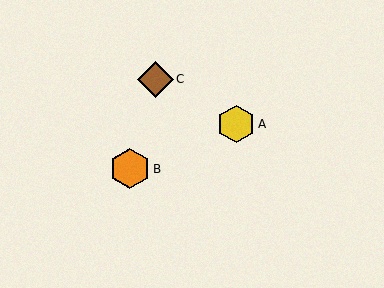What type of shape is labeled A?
Shape A is a yellow hexagon.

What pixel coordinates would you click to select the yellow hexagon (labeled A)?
Click at (236, 124) to select the yellow hexagon A.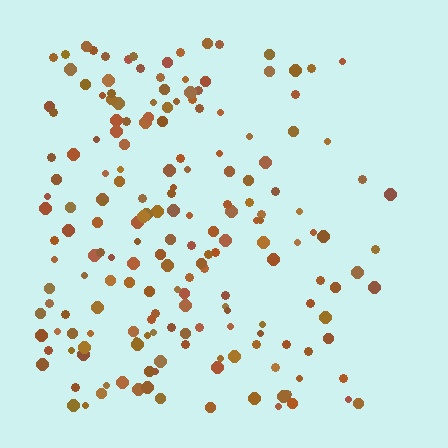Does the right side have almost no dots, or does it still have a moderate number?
Still a moderate number, just noticeably fewer than the left.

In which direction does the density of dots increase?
From right to left, with the left side densest.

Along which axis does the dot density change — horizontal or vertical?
Horizontal.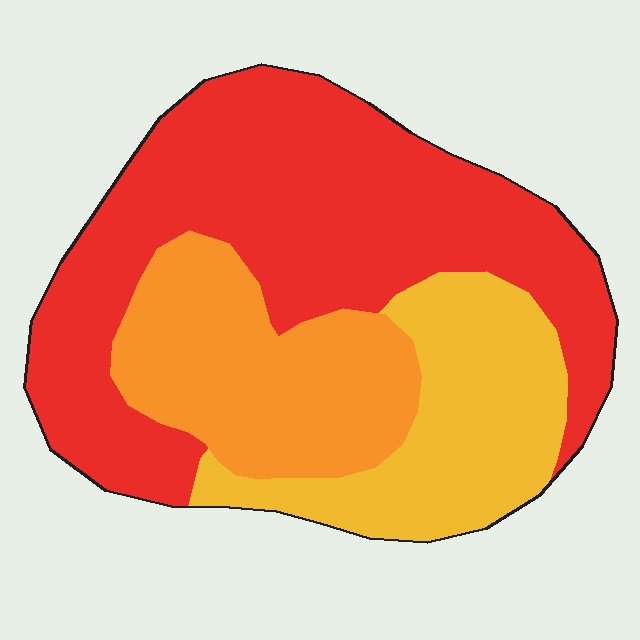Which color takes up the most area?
Red, at roughly 55%.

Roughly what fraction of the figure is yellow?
Yellow covers 23% of the figure.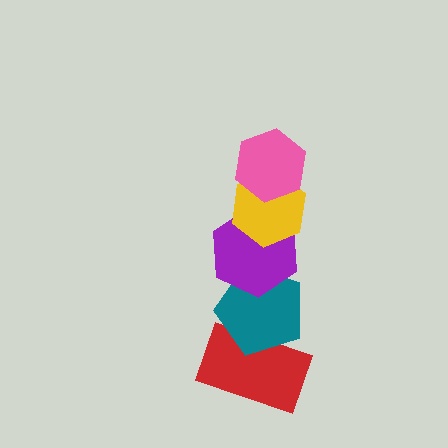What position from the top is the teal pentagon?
The teal pentagon is 4th from the top.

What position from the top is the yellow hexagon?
The yellow hexagon is 2nd from the top.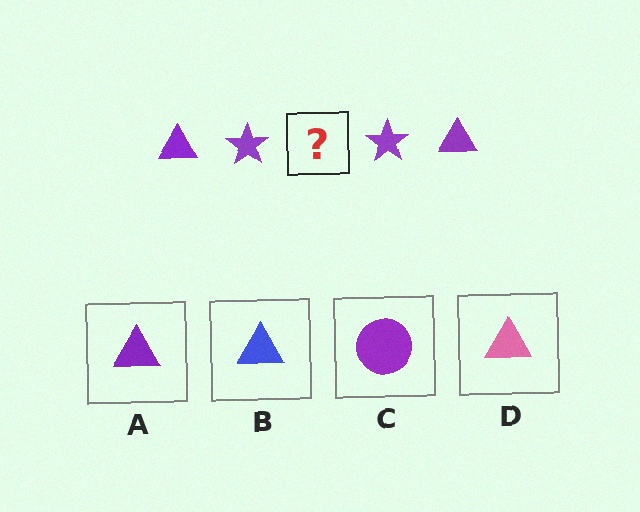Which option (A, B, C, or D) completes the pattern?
A.